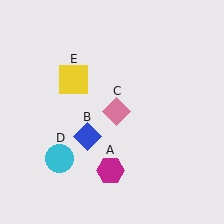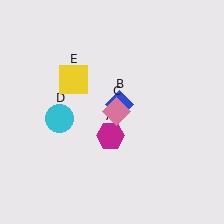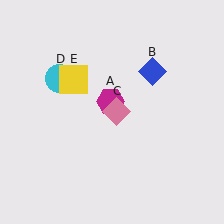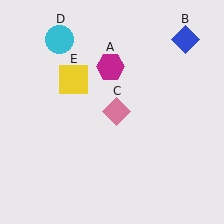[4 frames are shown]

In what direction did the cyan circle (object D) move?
The cyan circle (object D) moved up.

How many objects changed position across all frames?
3 objects changed position: magenta hexagon (object A), blue diamond (object B), cyan circle (object D).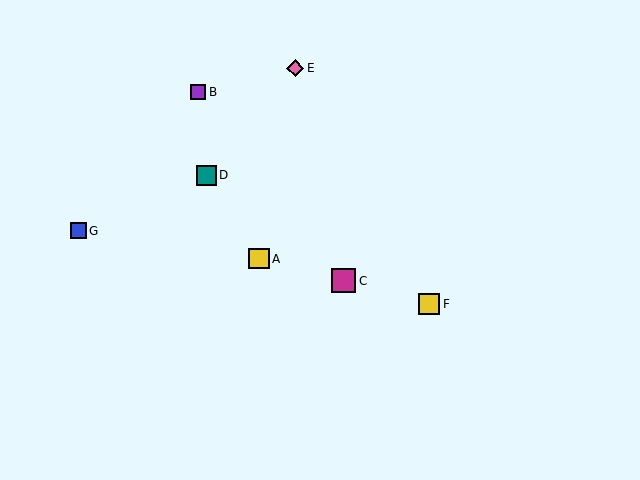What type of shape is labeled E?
Shape E is a pink diamond.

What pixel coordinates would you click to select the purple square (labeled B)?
Click at (198, 92) to select the purple square B.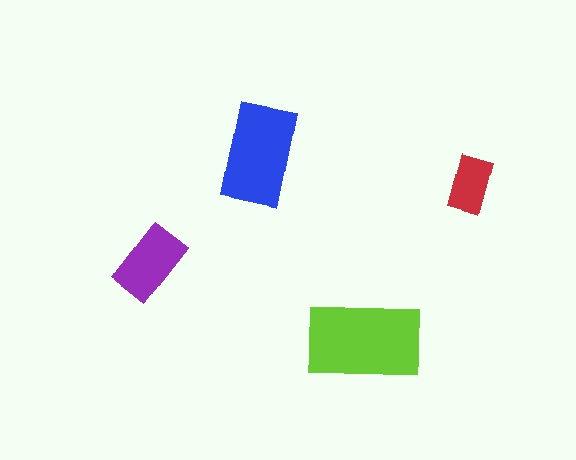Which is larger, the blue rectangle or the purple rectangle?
The blue one.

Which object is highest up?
The blue rectangle is topmost.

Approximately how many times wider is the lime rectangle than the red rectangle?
About 2 times wider.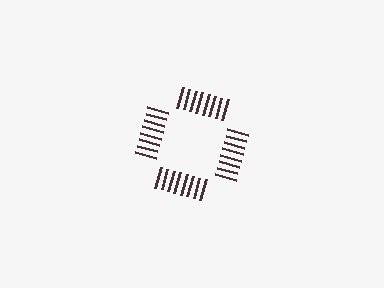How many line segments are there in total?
32 — 8 along each of the 4 edges.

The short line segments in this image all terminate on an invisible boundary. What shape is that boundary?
An illusory square — the line segments terminate on its edges but no continuous stroke is drawn.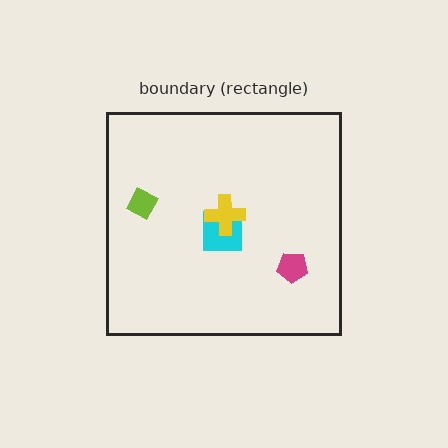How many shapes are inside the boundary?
4 inside, 0 outside.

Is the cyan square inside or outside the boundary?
Inside.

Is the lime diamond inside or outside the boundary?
Inside.